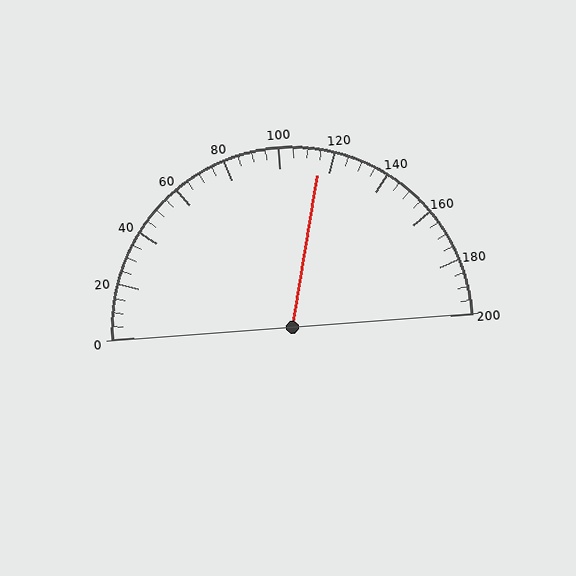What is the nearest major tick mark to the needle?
The nearest major tick mark is 120.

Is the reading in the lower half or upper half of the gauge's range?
The reading is in the upper half of the range (0 to 200).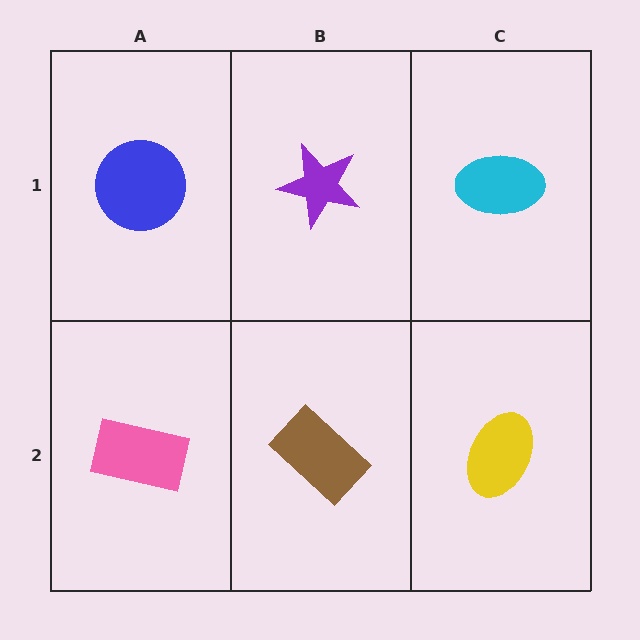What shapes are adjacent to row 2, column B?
A purple star (row 1, column B), a pink rectangle (row 2, column A), a yellow ellipse (row 2, column C).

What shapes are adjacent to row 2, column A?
A blue circle (row 1, column A), a brown rectangle (row 2, column B).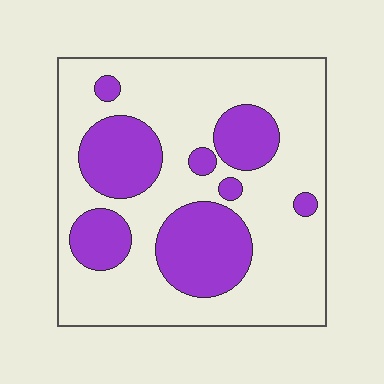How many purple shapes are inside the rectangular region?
8.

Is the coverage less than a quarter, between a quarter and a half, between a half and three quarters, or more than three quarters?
Between a quarter and a half.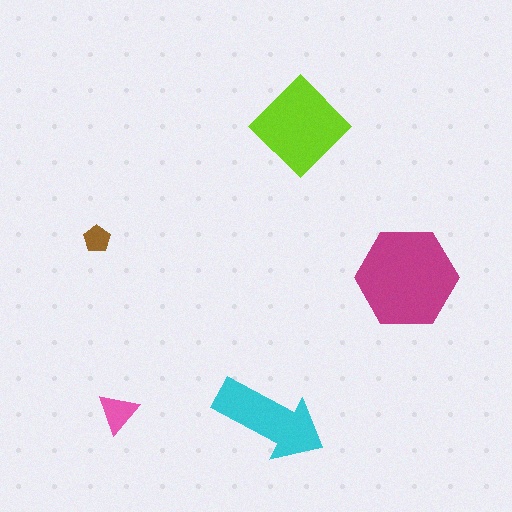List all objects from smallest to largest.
The brown pentagon, the pink triangle, the cyan arrow, the lime diamond, the magenta hexagon.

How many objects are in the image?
There are 5 objects in the image.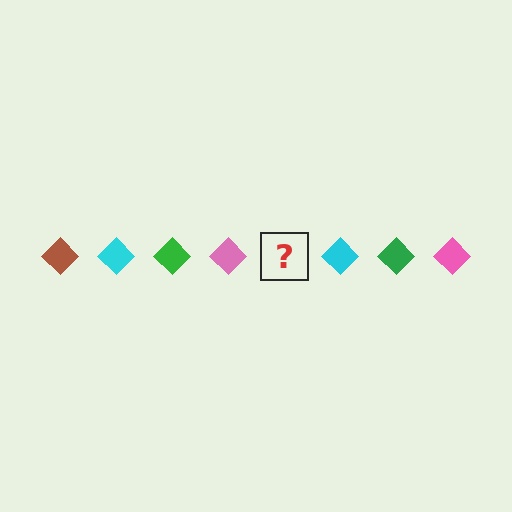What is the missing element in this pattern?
The missing element is a brown diamond.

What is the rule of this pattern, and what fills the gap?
The rule is that the pattern cycles through brown, cyan, green, pink diamonds. The gap should be filled with a brown diamond.